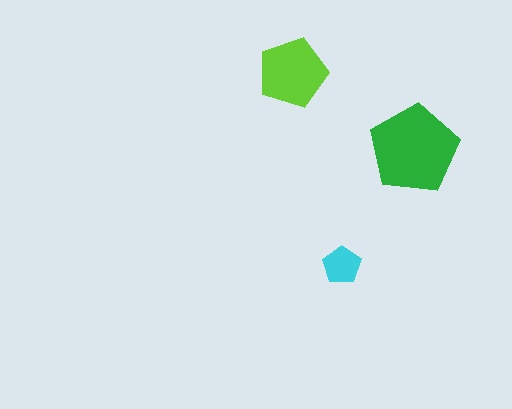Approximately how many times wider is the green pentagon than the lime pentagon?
About 1.5 times wider.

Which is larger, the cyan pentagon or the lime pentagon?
The lime one.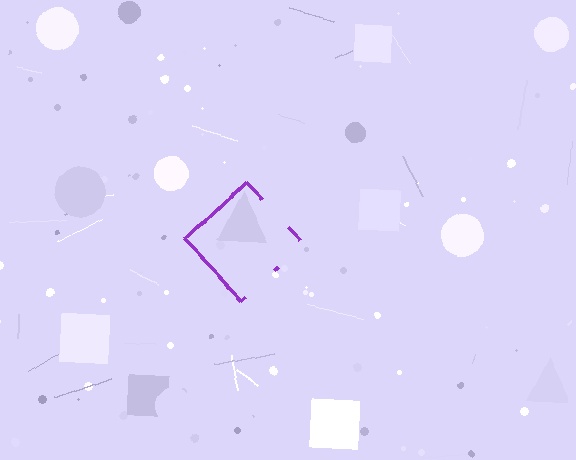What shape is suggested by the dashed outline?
The dashed outline suggests a diamond.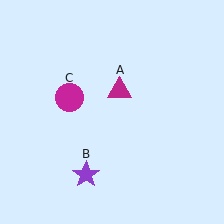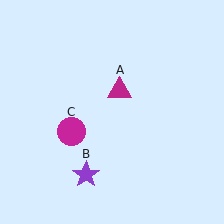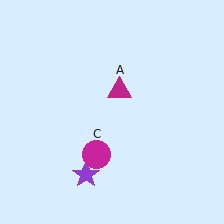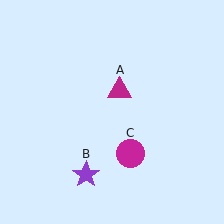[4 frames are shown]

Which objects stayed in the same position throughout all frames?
Magenta triangle (object A) and purple star (object B) remained stationary.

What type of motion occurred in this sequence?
The magenta circle (object C) rotated counterclockwise around the center of the scene.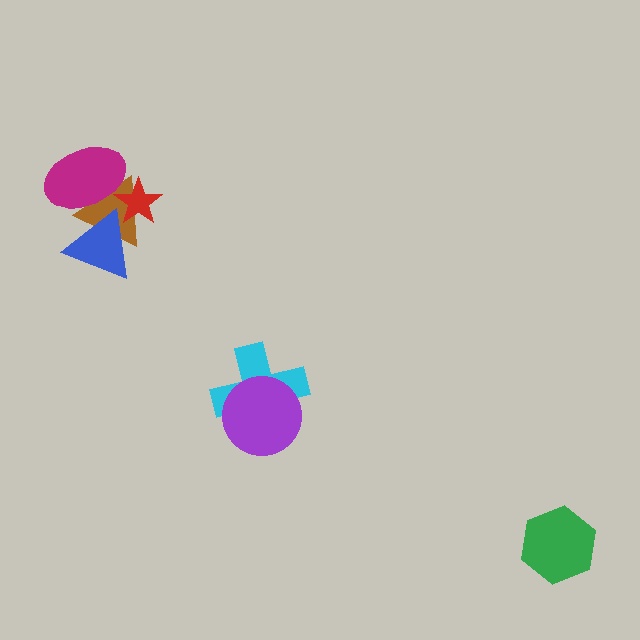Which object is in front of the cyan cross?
The purple circle is in front of the cyan cross.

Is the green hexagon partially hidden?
No, no other shape covers it.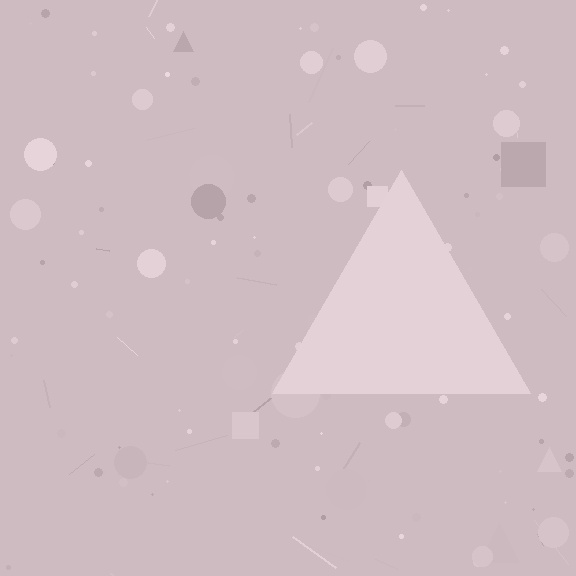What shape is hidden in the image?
A triangle is hidden in the image.